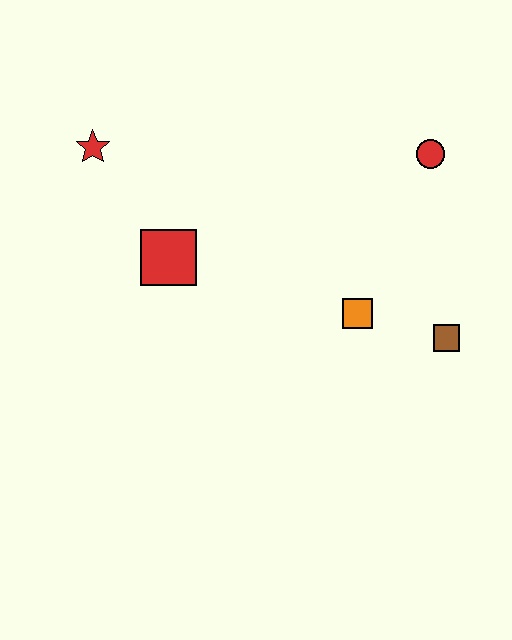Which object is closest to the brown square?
The orange square is closest to the brown square.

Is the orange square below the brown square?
No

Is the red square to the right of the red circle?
No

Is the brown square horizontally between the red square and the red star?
No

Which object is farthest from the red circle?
The red star is farthest from the red circle.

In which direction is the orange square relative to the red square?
The orange square is to the right of the red square.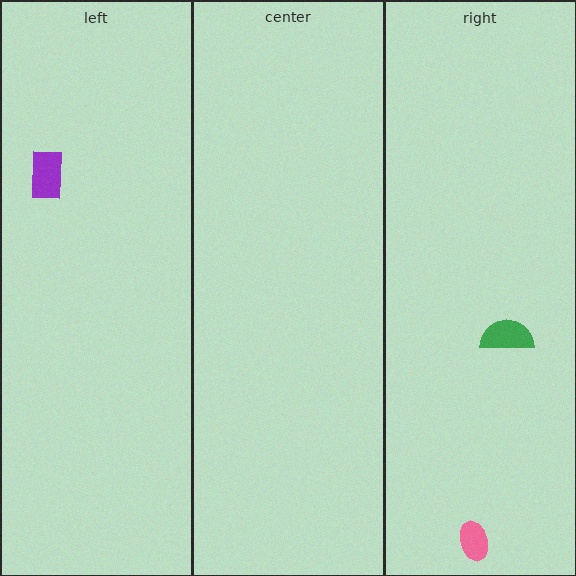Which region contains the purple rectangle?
The left region.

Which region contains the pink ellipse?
The right region.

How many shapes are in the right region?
2.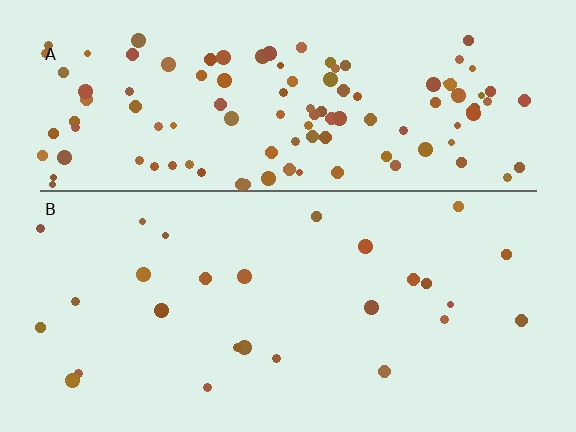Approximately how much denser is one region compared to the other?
Approximately 4.4× — region A over region B.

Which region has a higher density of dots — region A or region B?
A (the top).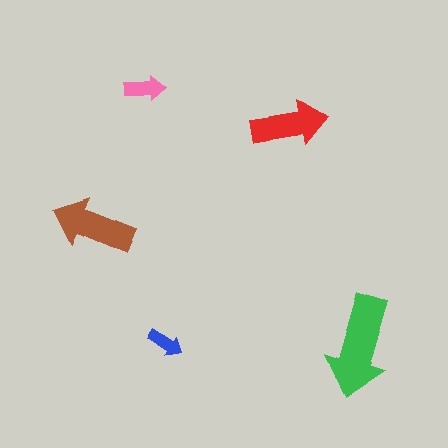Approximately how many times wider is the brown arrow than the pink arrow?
About 2 times wider.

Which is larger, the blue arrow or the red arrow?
The red one.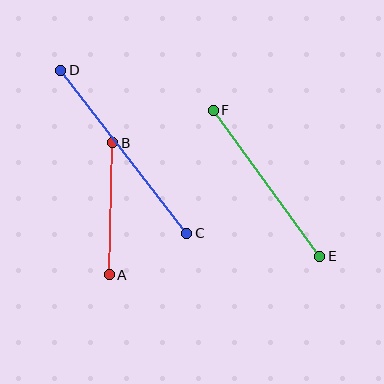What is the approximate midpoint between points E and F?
The midpoint is at approximately (267, 183) pixels.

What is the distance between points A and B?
The distance is approximately 132 pixels.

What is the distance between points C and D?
The distance is approximately 206 pixels.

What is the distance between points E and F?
The distance is approximately 181 pixels.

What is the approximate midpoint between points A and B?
The midpoint is at approximately (111, 209) pixels.